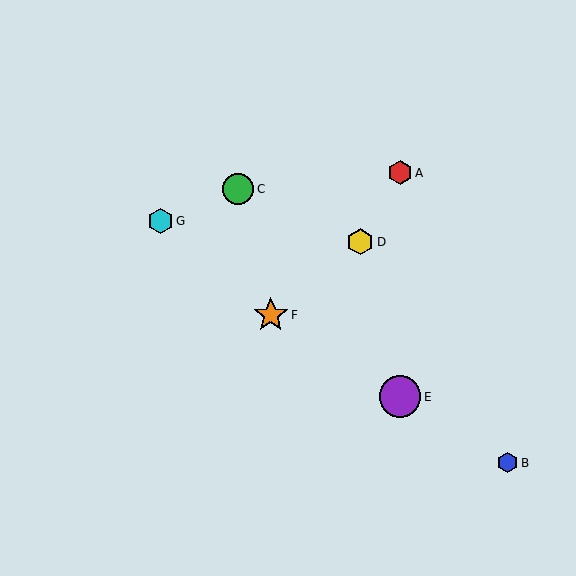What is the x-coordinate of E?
Object E is at x≈400.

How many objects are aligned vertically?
2 objects (A, E) are aligned vertically.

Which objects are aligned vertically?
Objects A, E are aligned vertically.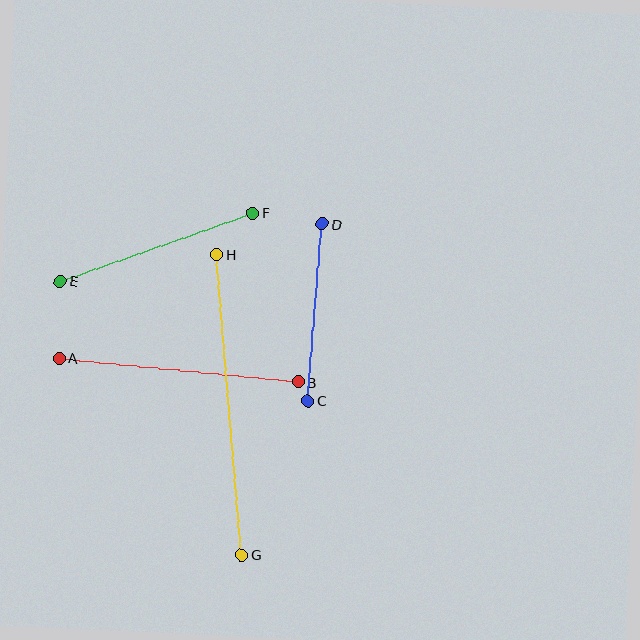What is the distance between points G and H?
The distance is approximately 302 pixels.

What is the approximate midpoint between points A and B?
The midpoint is at approximately (179, 370) pixels.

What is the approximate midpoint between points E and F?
The midpoint is at approximately (157, 247) pixels.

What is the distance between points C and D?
The distance is approximately 177 pixels.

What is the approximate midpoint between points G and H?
The midpoint is at approximately (229, 405) pixels.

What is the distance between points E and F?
The distance is approximately 204 pixels.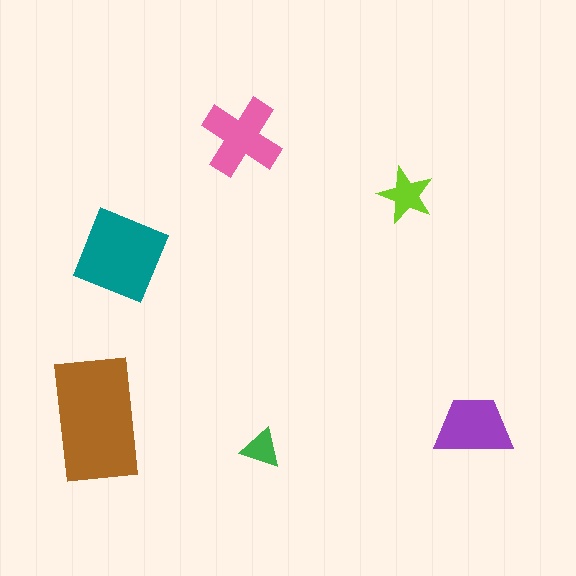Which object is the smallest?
The green triangle.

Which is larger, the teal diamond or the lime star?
The teal diamond.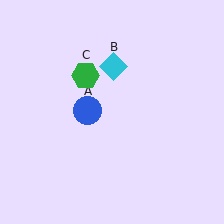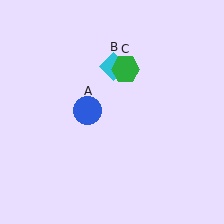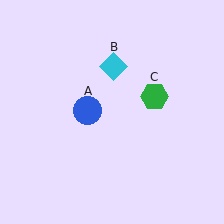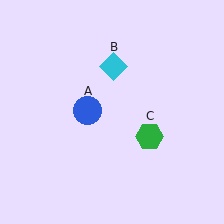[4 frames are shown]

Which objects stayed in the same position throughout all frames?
Blue circle (object A) and cyan diamond (object B) remained stationary.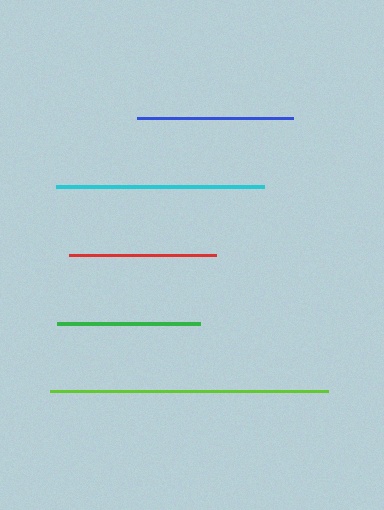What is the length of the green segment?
The green segment is approximately 143 pixels long.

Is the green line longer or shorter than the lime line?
The lime line is longer than the green line.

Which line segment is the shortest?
The green line is the shortest at approximately 143 pixels.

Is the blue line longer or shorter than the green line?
The blue line is longer than the green line.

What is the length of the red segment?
The red segment is approximately 148 pixels long.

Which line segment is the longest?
The lime line is the longest at approximately 278 pixels.